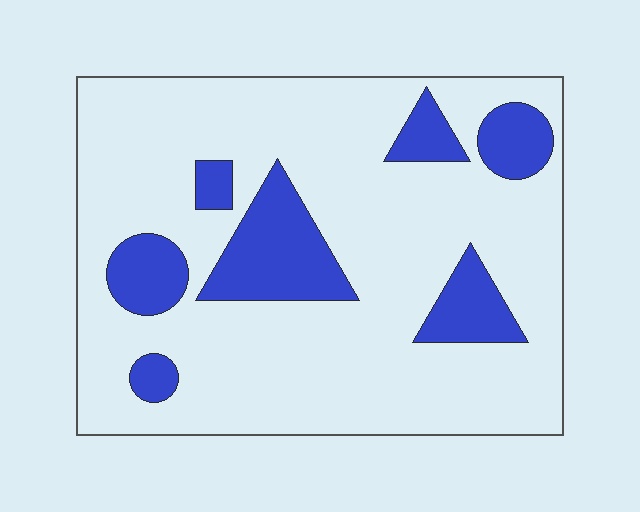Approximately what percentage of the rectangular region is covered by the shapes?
Approximately 20%.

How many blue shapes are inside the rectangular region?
7.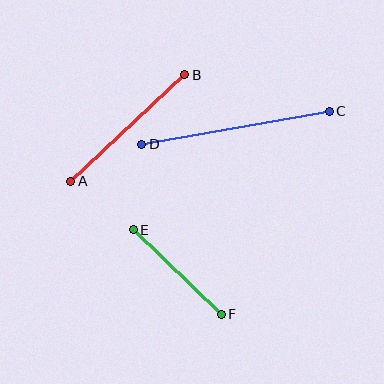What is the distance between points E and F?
The distance is approximately 122 pixels.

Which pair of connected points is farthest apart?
Points C and D are farthest apart.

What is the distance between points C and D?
The distance is approximately 191 pixels.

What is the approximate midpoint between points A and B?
The midpoint is at approximately (128, 128) pixels.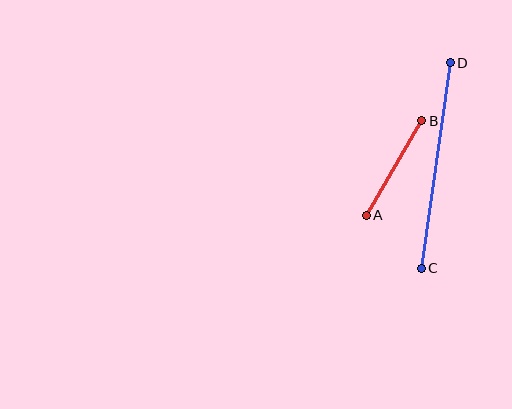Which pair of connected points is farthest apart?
Points C and D are farthest apart.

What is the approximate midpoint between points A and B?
The midpoint is at approximately (394, 168) pixels.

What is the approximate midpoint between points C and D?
The midpoint is at approximately (436, 166) pixels.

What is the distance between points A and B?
The distance is approximately 110 pixels.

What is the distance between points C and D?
The distance is approximately 208 pixels.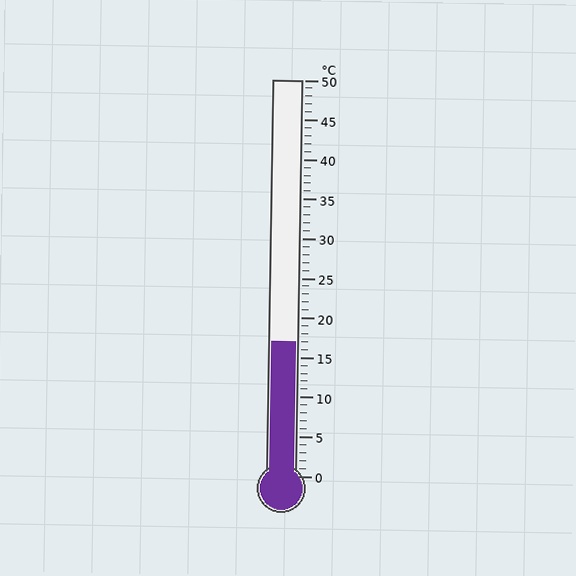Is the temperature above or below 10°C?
The temperature is above 10°C.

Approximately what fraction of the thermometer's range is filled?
The thermometer is filled to approximately 35% of its range.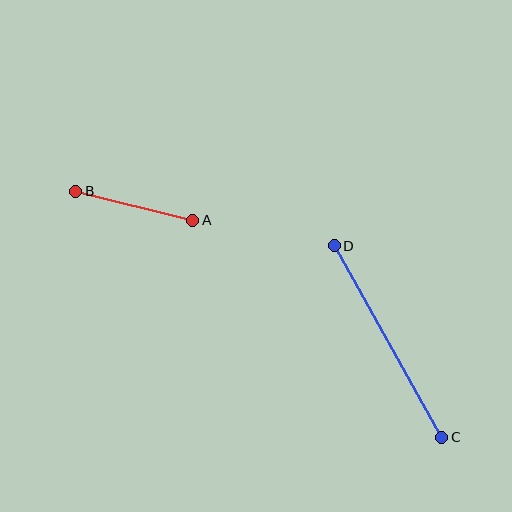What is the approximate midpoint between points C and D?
The midpoint is at approximately (388, 341) pixels.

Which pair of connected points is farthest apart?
Points C and D are farthest apart.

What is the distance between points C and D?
The distance is approximately 219 pixels.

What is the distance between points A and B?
The distance is approximately 121 pixels.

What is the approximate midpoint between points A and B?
The midpoint is at approximately (134, 206) pixels.